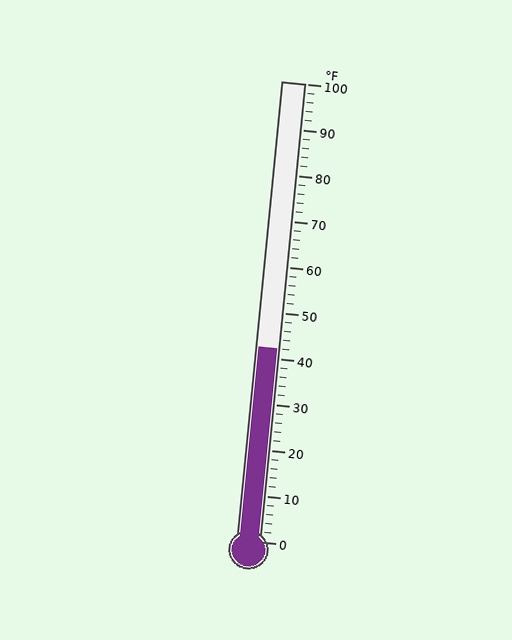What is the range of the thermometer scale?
The thermometer scale ranges from 0°F to 100°F.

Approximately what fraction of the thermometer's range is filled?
The thermometer is filled to approximately 40% of its range.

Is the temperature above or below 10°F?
The temperature is above 10°F.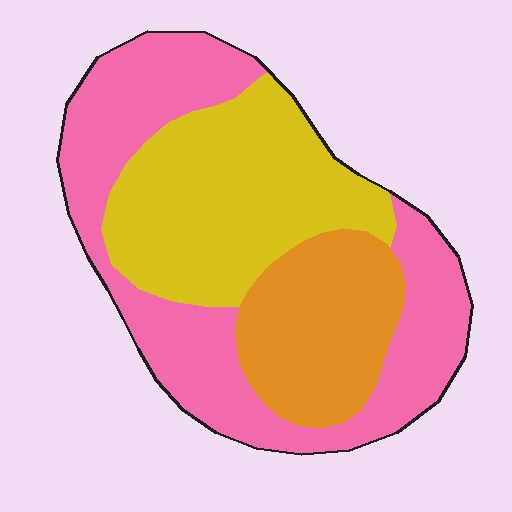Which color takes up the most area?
Pink, at roughly 45%.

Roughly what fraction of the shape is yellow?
Yellow covers about 35% of the shape.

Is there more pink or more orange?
Pink.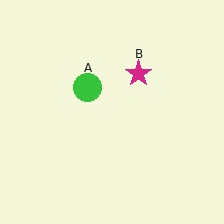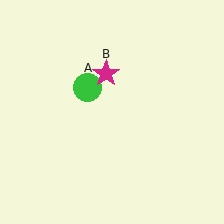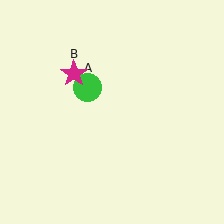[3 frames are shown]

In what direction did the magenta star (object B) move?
The magenta star (object B) moved left.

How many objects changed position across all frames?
1 object changed position: magenta star (object B).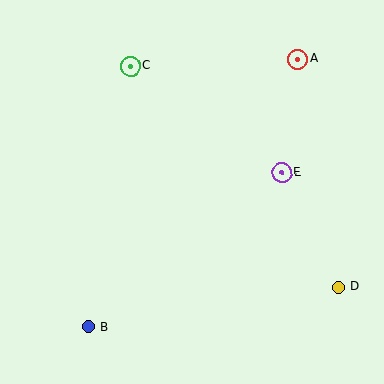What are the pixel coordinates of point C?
Point C is at (131, 66).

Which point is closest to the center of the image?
Point E at (282, 173) is closest to the center.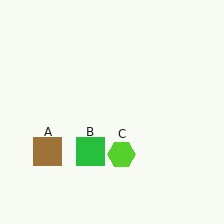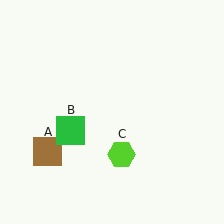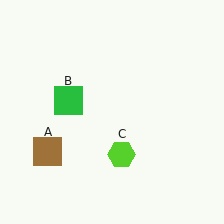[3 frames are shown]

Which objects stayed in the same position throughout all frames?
Brown square (object A) and lime hexagon (object C) remained stationary.